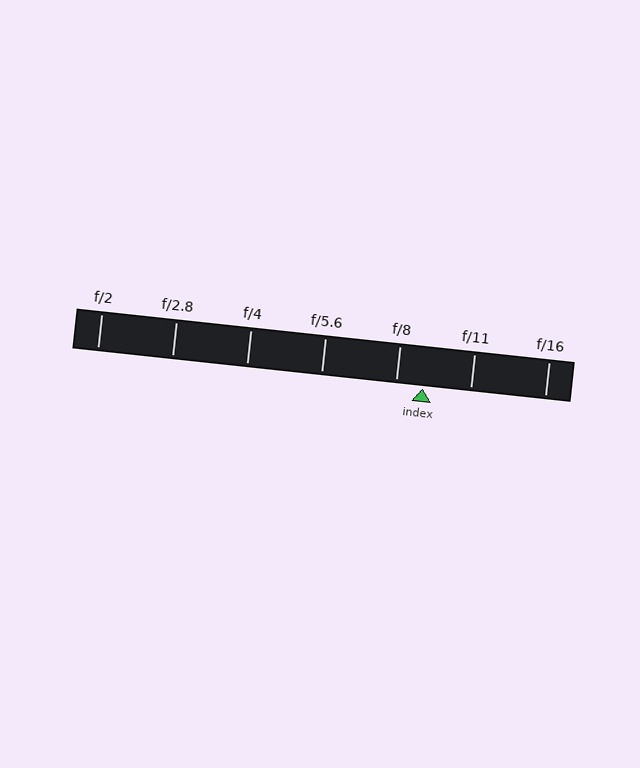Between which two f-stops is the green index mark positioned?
The index mark is between f/8 and f/11.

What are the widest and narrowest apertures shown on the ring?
The widest aperture shown is f/2 and the narrowest is f/16.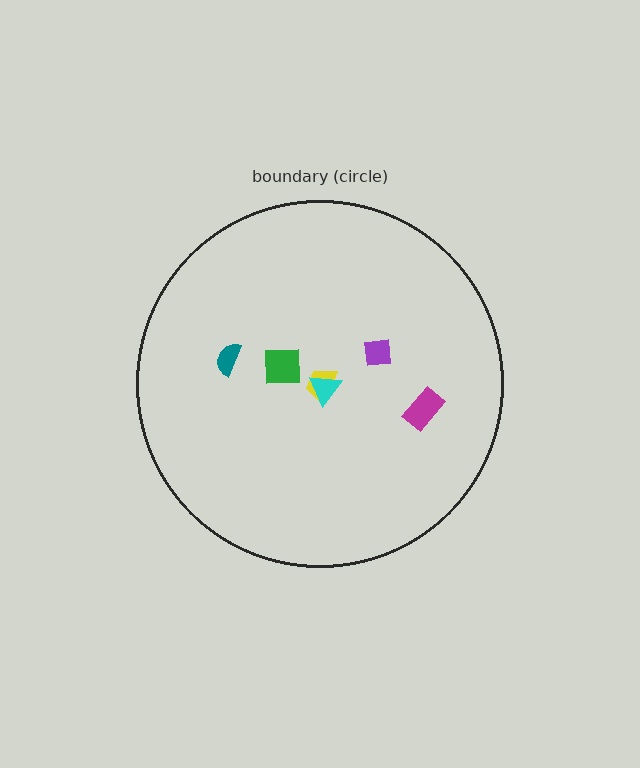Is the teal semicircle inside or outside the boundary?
Inside.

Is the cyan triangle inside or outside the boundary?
Inside.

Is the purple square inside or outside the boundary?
Inside.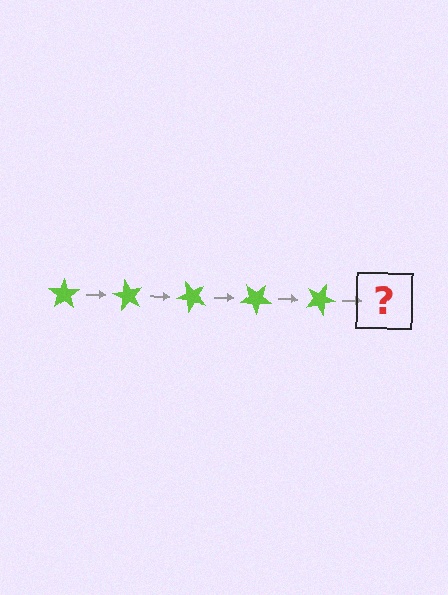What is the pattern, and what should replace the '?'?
The pattern is that the star rotates 60 degrees each step. The '?' should be a lime star rotated 300 degrees.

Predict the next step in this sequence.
The next step is a lime star rotated 300 degrees.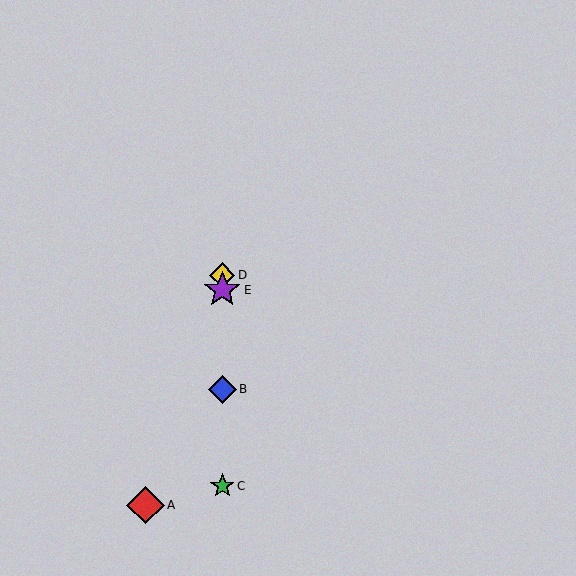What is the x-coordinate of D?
Object D is at x≈222.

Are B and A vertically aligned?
No, B is at x≈222 and A is at x≈145.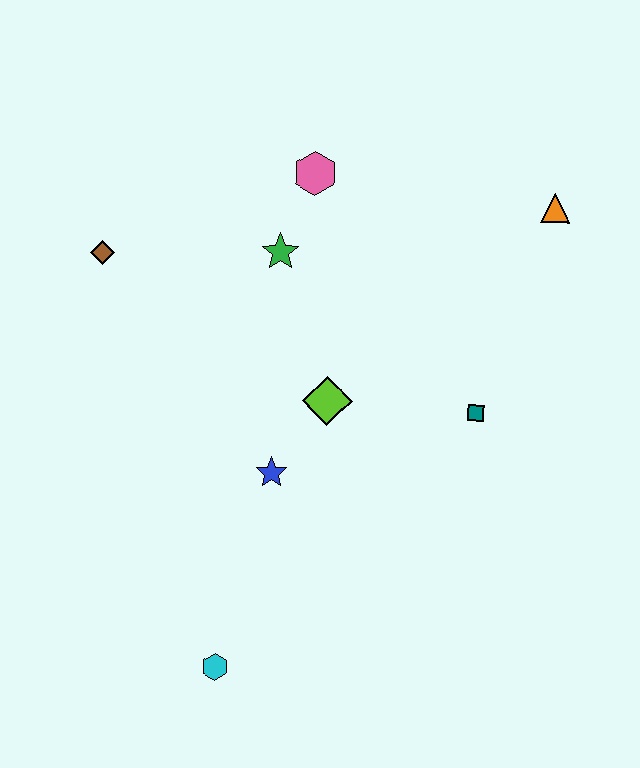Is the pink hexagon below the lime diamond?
No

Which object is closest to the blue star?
The lime diamond is closest to the blue star.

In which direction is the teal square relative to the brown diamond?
The teal square is to the right of the brown diamond.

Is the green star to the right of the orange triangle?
No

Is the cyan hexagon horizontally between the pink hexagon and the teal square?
No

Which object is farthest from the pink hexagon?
The cyan hexagon is farthest from the pink hexagon.